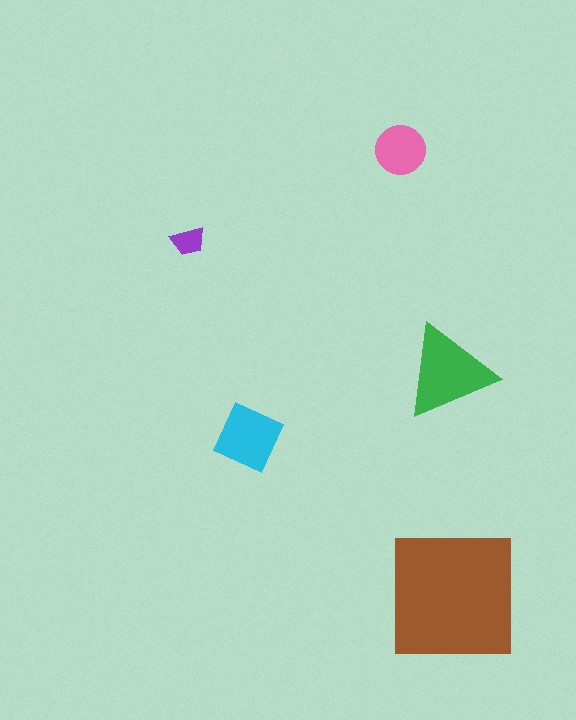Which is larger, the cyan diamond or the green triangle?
The green triangle.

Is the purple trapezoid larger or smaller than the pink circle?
Smaller.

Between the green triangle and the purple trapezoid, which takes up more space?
The green triangle.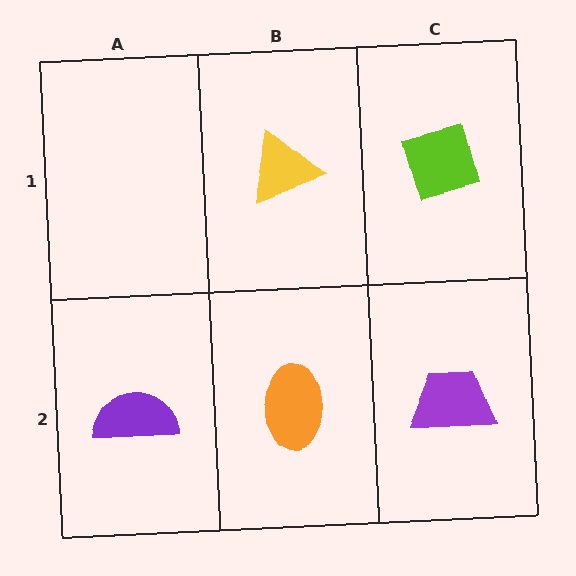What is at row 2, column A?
A purple semicircle.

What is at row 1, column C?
A lime diamond.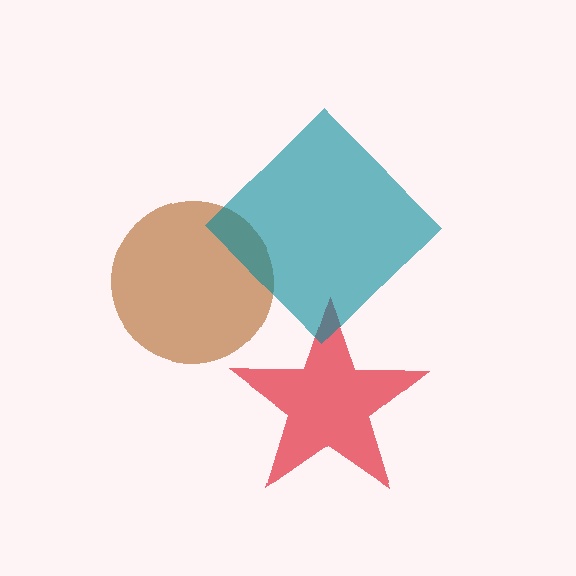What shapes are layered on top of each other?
The layered shapes are: a brown circle, a red star, a teal diamond.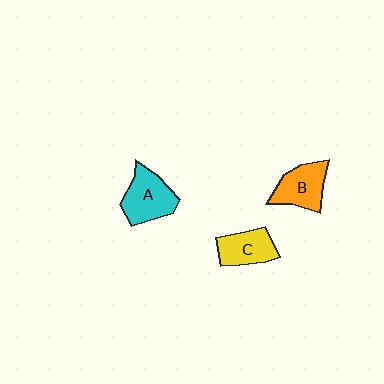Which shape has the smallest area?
Shape C (yellow).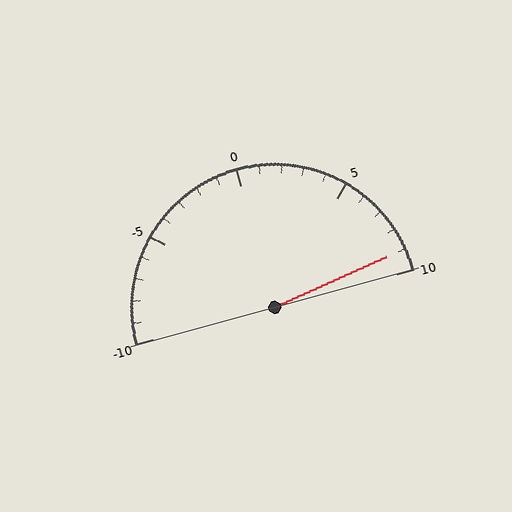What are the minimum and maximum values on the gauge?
The gauge ranges from -10 to 10.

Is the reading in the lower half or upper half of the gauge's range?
The reading is in the upper half of the range (-10 to 10).